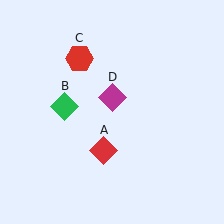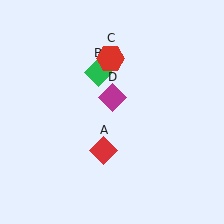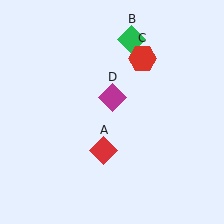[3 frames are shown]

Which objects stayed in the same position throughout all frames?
Red diamond (object A) and magenta diamond (object D) remained stationary.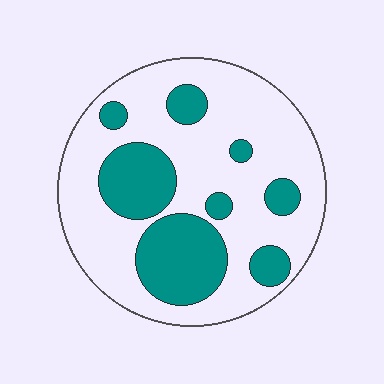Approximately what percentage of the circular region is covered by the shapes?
Approximately 30%.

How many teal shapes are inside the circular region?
8.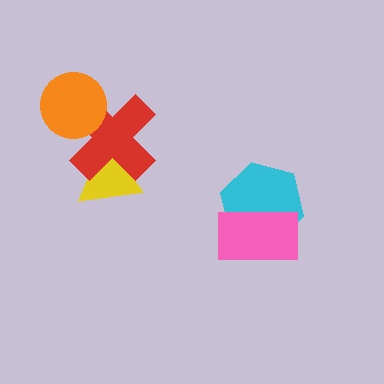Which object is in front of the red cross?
The orange circle is in front of the red cross.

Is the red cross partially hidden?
Yes, it is partially covered by another shape.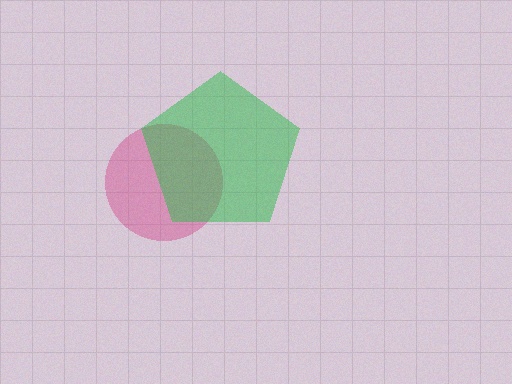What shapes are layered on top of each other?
The layered shapes are: a magenta circle, a green pentagon.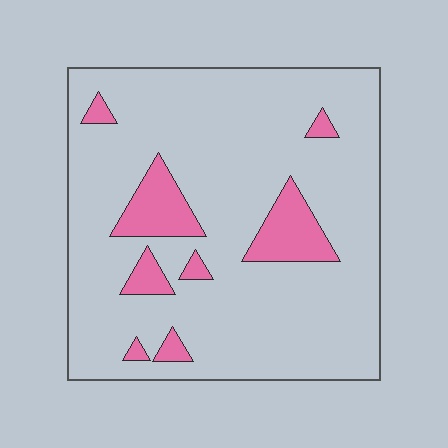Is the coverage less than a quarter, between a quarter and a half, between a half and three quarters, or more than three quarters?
Less than a quarter.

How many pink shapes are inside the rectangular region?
8.